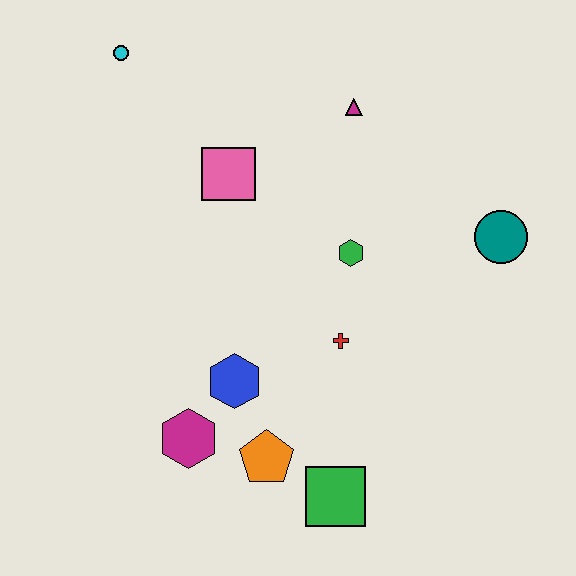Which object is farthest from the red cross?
The cyan circle is farthest from the red cross.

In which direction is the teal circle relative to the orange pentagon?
The teal circle is to the right of the orange pentagon.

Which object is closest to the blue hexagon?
The magenta hexagon is closest to the blue hexagon.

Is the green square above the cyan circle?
No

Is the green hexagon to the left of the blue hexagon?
No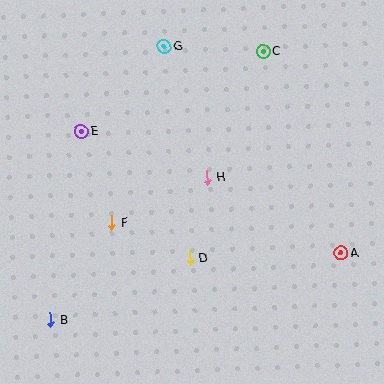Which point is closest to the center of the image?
Point H at (207, 178) is closest to the center.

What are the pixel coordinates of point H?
Point H is at (207, 178).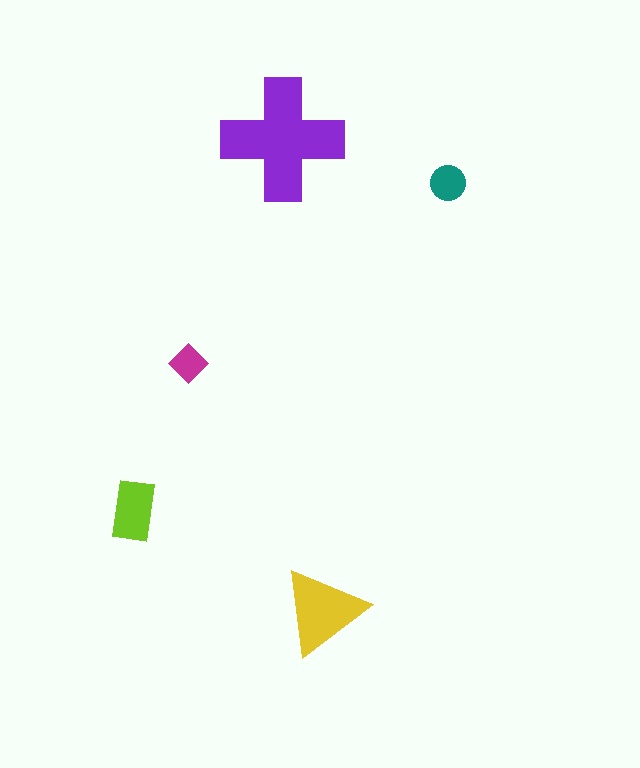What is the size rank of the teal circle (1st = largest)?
4th.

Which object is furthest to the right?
The teal circle is rightmost.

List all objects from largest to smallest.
The purple cross, the yellow triangle, the lime rectangle, the teal circle, the magenta diamond.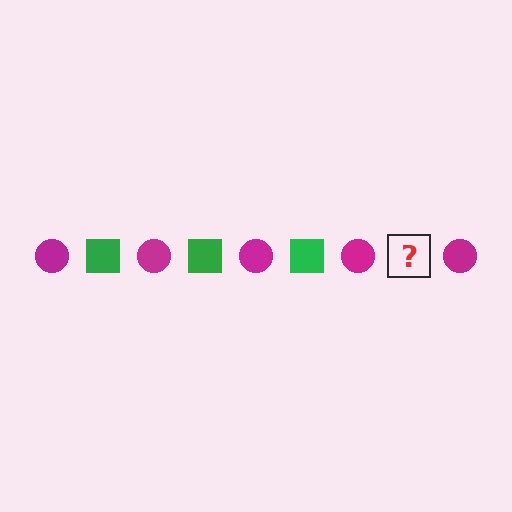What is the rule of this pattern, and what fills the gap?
The rule is that the pattern alternates between magenta circle and green square. The gap should be filled with a green square.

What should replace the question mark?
The question mark should be replaced with a green square.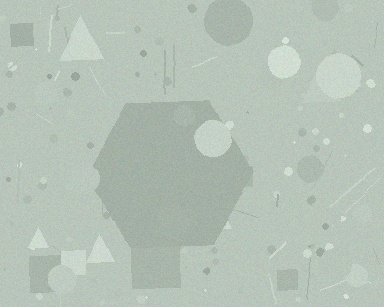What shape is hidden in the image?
A hexagon is hidden in the image.